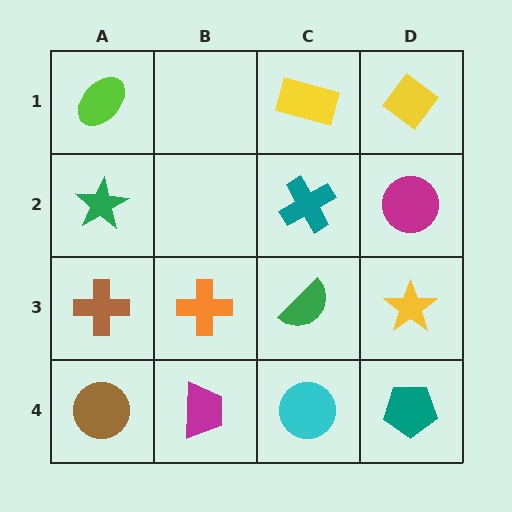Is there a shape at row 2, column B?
No, that cell is empty.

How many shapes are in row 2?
3 shapes.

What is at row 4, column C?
A cyan circle.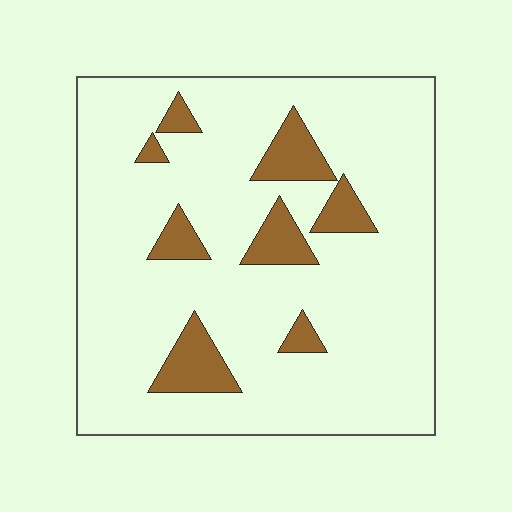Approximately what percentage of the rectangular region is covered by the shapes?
Approximately 15%.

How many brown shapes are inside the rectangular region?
8.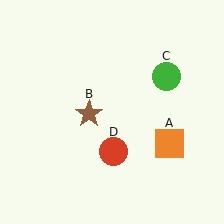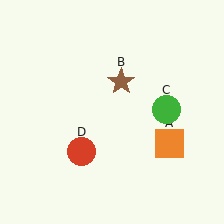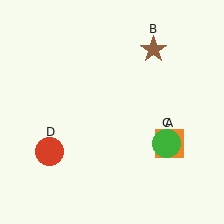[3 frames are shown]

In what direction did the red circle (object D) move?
The red circle (object D) moved left.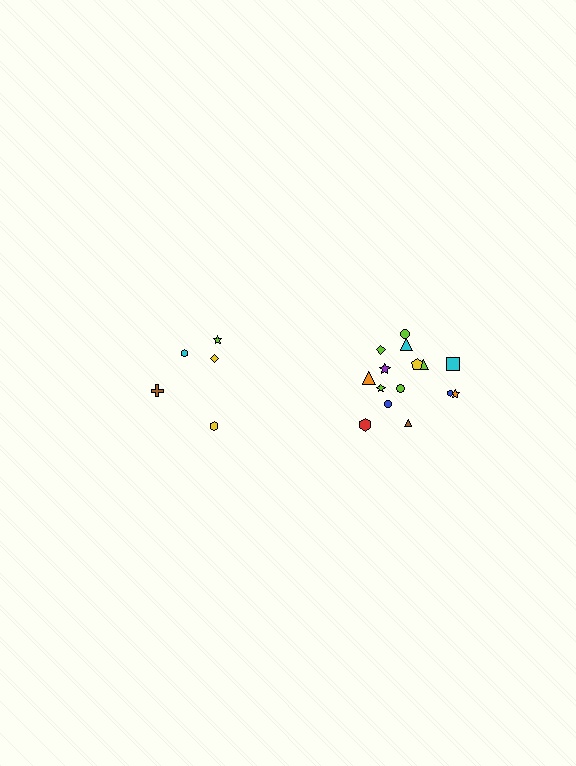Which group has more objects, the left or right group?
The right group.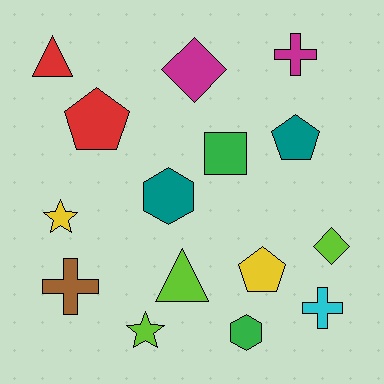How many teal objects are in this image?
There are 2 teal objects.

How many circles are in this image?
There are no circles.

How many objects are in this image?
There are 15 objects.